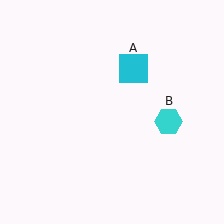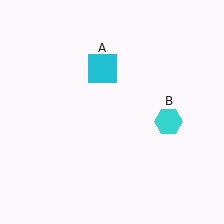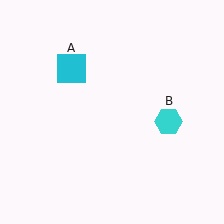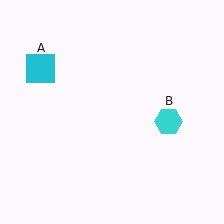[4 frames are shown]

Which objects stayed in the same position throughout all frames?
Cyan hexagon (object B) remained stationary.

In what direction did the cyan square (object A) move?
The cyan square (object A) moved left.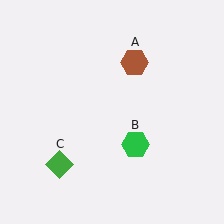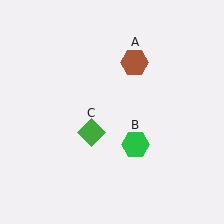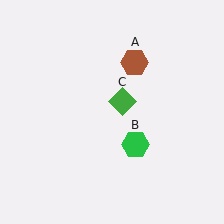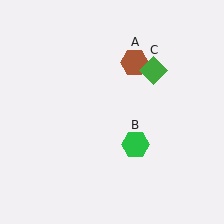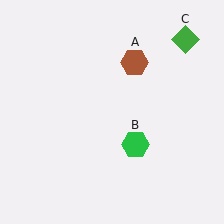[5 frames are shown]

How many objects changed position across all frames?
1 object changed position: green diamond (object C).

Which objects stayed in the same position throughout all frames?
Brown hexagon (object A) and green hexagon (object B) remained stationary.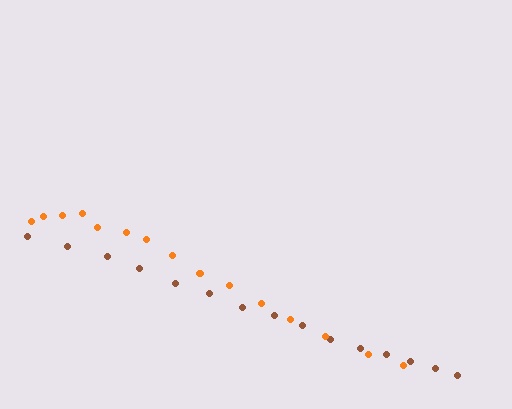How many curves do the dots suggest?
There are 2 distinct paths.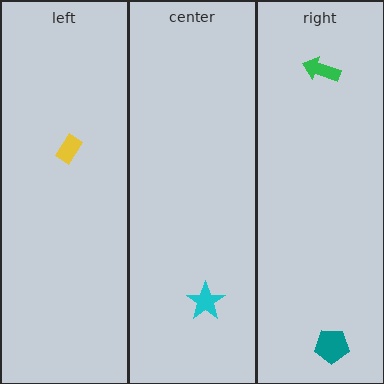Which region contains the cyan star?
The center region.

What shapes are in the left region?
The yellow rectangle.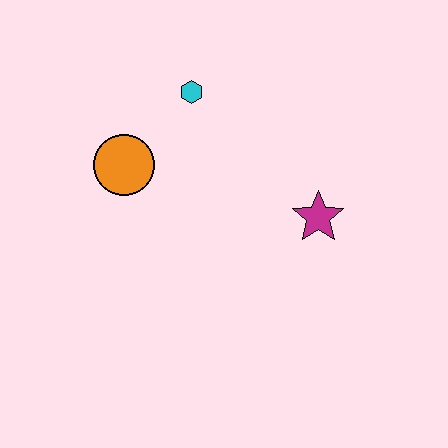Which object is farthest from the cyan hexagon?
The magenta star is farthest from the cyan hexagon.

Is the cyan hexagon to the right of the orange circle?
Yes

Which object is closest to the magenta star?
The cyan hexagon is closest to the magenta star.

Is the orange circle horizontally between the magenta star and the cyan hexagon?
No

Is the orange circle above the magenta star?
Yes